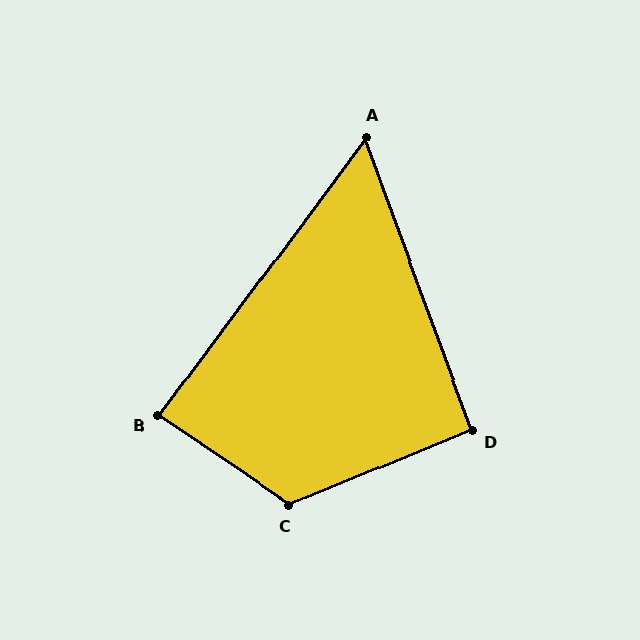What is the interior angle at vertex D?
Approximately 92 degrees (approximately right).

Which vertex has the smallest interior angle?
A, at approximately 57 degrees.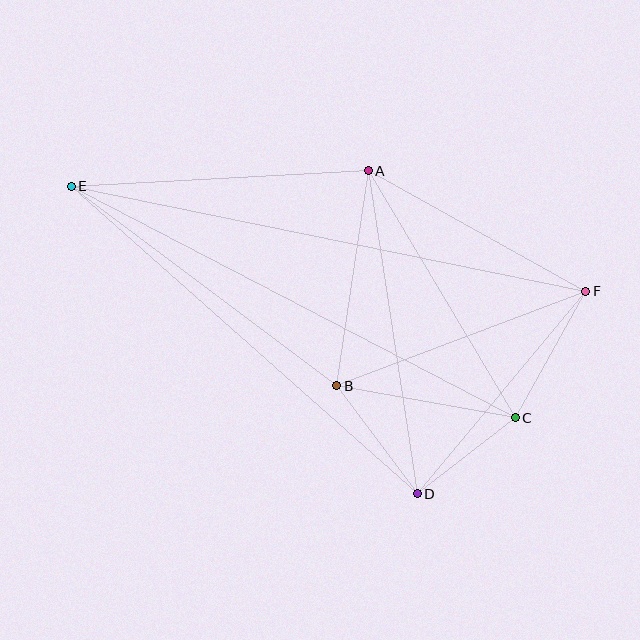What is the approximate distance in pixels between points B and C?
The distance between B and C is approximately 182 pixels.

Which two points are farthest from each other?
Points E and F are farthest from each other.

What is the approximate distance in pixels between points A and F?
The distance between A and F is approximately 249 pixels.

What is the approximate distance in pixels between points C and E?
The distance between C and E is approximately 501 pixels.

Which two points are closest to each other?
Points C and D are closest to each other.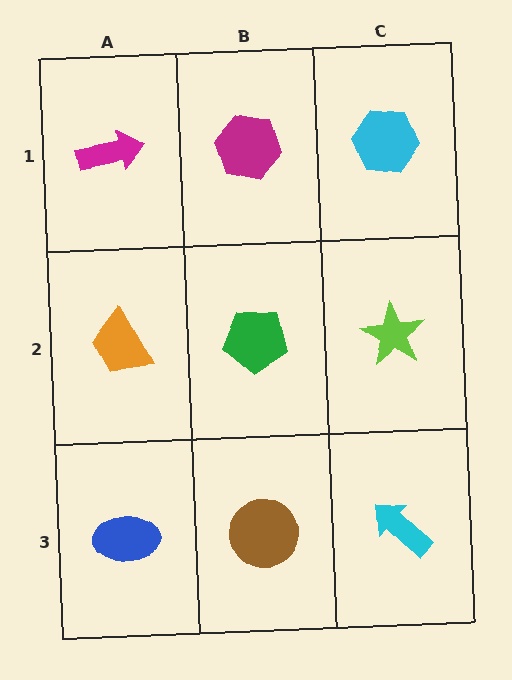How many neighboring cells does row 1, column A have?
2.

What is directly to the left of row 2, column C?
A green pentagon.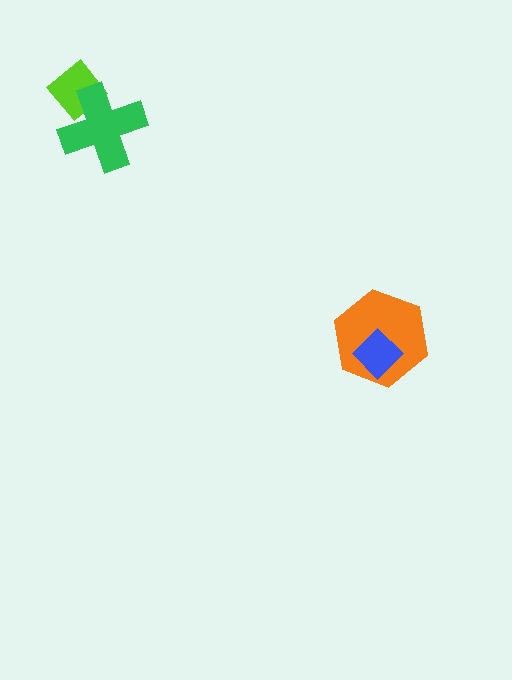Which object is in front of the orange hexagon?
The blue diamond is in front of the orange hexagon.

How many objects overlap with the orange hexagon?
1 object overlaps with the orange hexagon.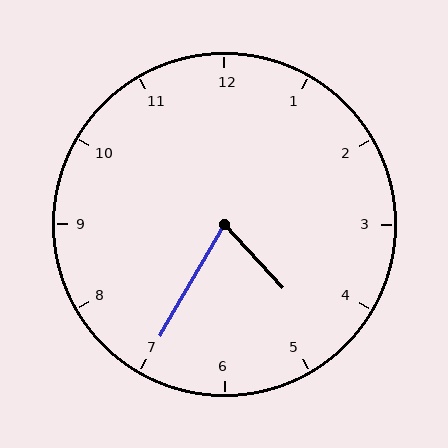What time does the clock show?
4:35.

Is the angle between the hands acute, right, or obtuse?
It is acute.